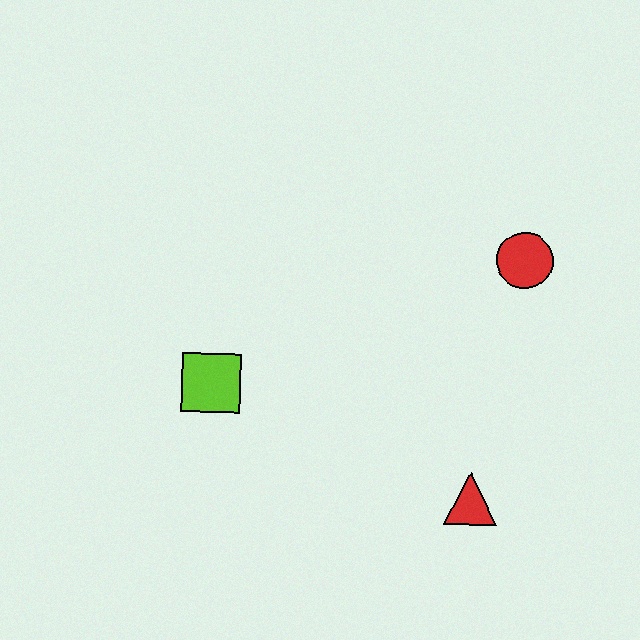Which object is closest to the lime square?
The red triangle is closest to the lime square.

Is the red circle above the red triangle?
Yes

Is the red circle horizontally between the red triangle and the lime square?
No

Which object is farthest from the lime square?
The red circle is farthest from the lime square.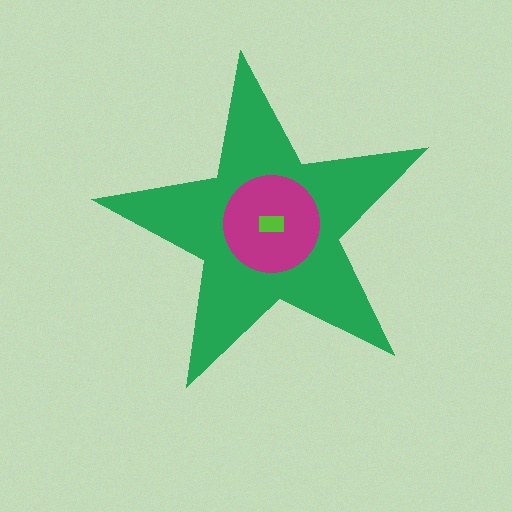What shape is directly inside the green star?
The magenta circle.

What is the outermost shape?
The green star.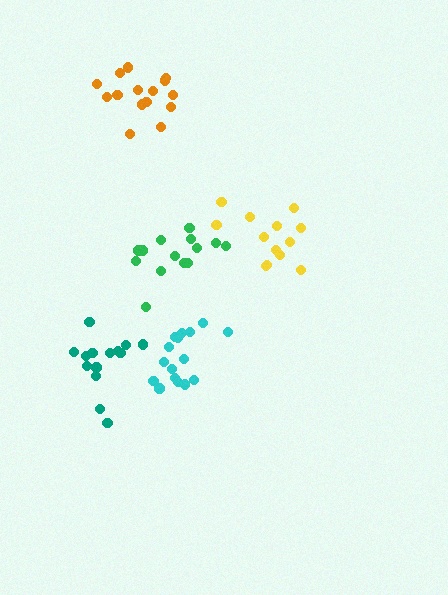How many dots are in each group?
Group 1: 14 dots, Group 2: 14 dots, Group 3: 16 dots, Group 4: 15 dots, Group 5: 13 dots (72 total).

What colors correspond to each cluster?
The clusters are colored: teal, green, cyan, orange, yellow.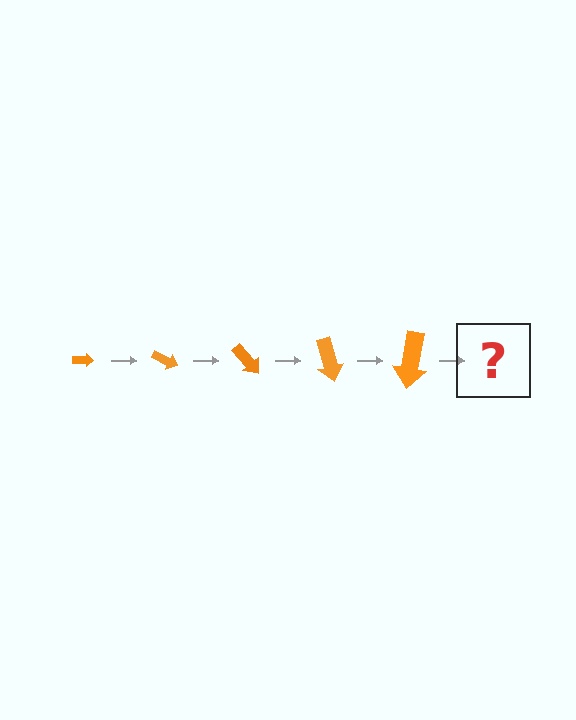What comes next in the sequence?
The next element should be an arrow, larger than the previous one and rotated 125 degrees from the start.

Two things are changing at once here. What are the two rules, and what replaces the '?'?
The two rules are that the arrow grows larger each step and it rotates 25 degrees each step. The '?' should be an arrow, larger than the previous one and rotated 125 degrees from the start.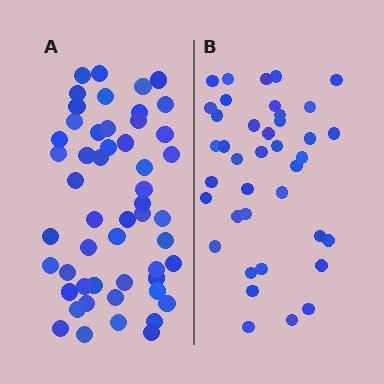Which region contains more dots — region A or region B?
Region A (the left region) has more dots.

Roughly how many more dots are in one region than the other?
Region A has approximately 15 more dots than region B.